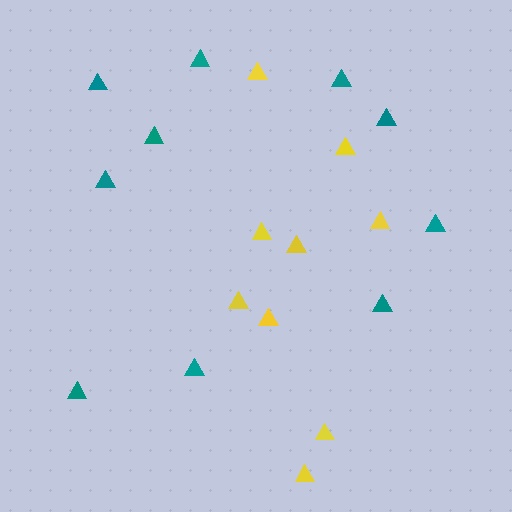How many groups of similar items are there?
There are 2 groups: one group of teal triangles (10) and one group of yellow triangles (9).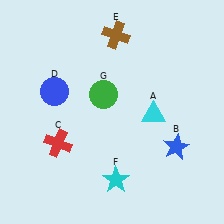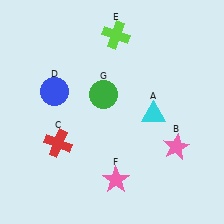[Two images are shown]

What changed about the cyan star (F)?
In Image 1, F is cyan. In Image 2, it changed to pink.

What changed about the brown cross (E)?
In Image 1, E is brown. In Image 2, it changed to lime.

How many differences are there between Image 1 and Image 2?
There are 3 differences between the two images.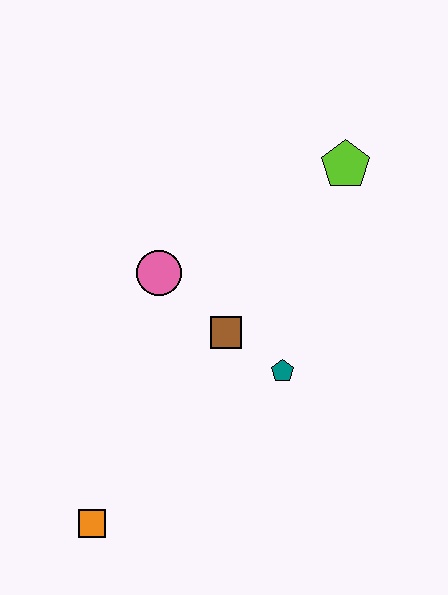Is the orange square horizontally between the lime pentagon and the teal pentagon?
No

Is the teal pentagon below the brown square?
Yes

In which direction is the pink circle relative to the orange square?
The pink circle is above the orange square.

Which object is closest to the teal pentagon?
The brown square is closest to the teal pentagon.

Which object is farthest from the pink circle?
The orange square is farthest from the pink circle.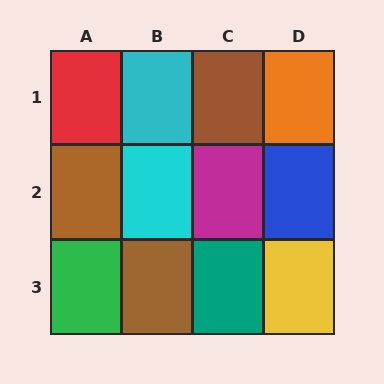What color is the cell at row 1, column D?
Orange.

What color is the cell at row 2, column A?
Brown.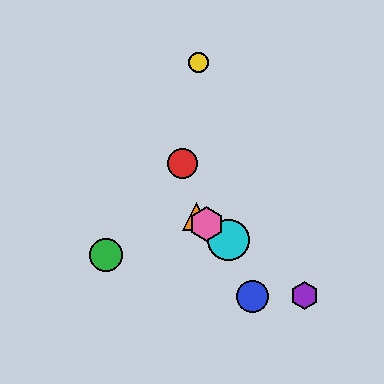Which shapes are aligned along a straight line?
The purple hexagon, the orange triangle, the cyan circle, the pink hexagon are aligned along a straight line.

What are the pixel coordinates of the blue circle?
The blue circle is at (253, 296).